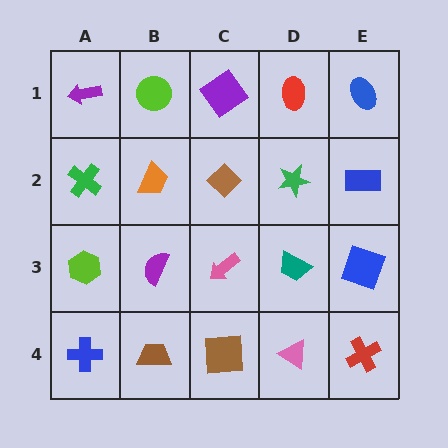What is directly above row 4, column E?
A blue square.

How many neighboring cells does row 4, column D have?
3.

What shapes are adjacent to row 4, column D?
A teal trapezoid (row 3, column D), a brown square (row 4, column C), a red cross (row 4, column E).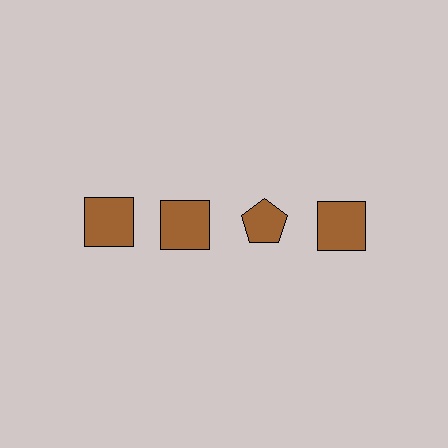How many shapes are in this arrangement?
There are 4 shapes arranged in a grid pattern.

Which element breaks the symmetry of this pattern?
The brown pentagon in the top row, center column breaks the symmetry. All other shapes are brown squares.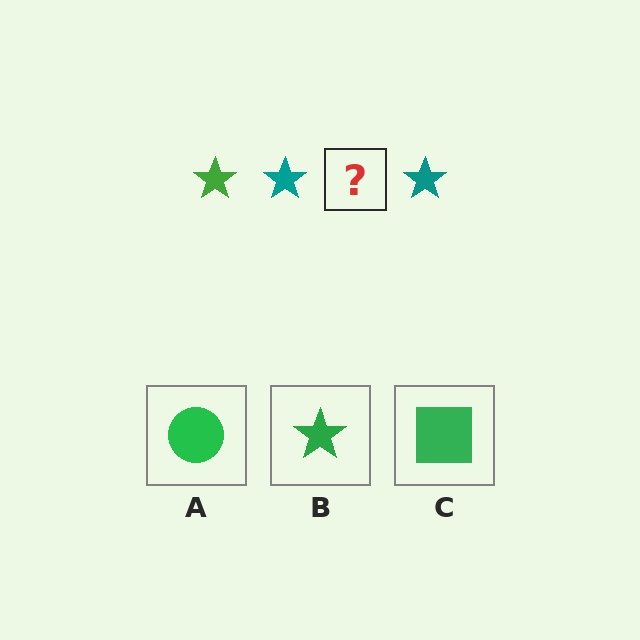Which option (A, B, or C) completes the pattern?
B.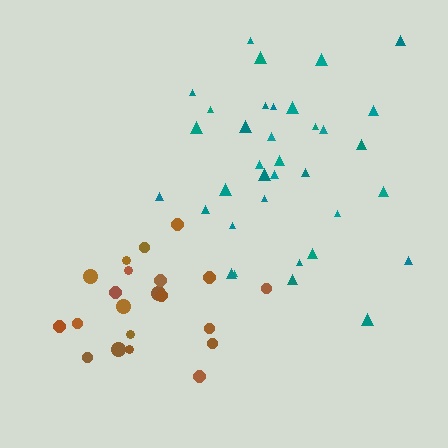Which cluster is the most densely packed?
Brown.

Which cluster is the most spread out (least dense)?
Teal.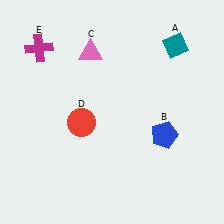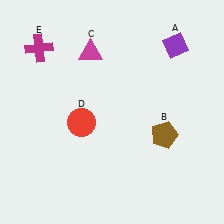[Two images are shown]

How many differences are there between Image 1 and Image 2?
There are 3 differences between the two images.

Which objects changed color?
A changed from teal to purple. B changed from blue to brown. C changed from pink to magenta.